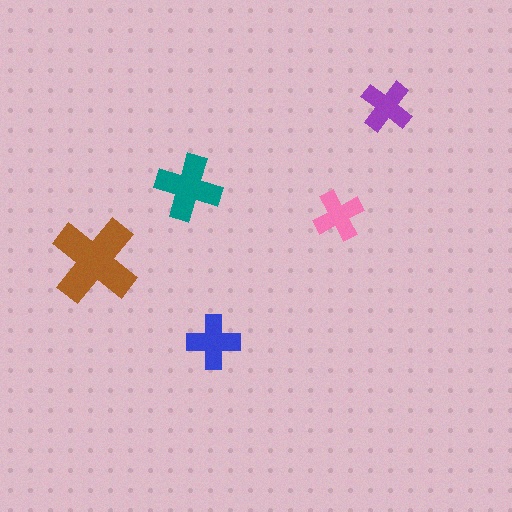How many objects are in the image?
There are 5 objects in the image.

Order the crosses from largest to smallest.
the brown one, the teal one, the blue one, the purple one, the pink one.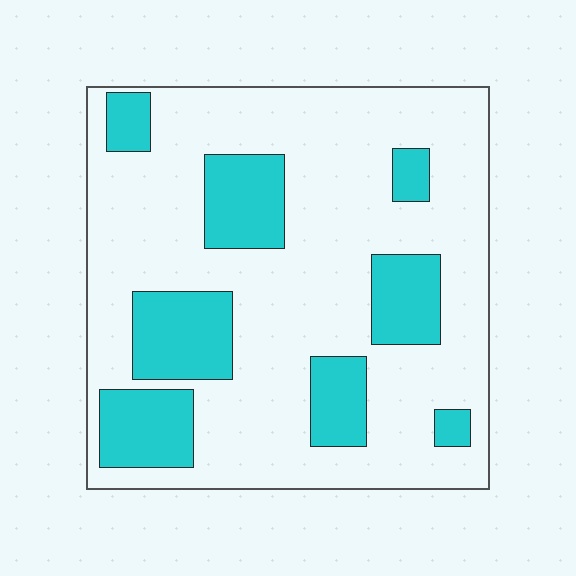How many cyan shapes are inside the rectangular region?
8.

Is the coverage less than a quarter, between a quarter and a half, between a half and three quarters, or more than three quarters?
Between a quarter and a half.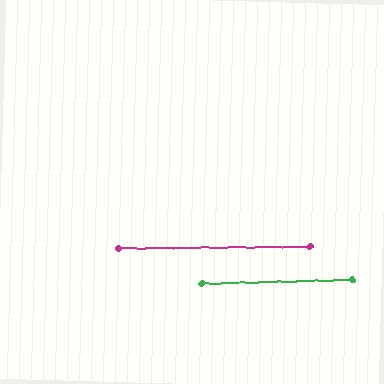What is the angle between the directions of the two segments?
Approximately 1 degree.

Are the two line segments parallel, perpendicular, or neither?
Parallel — their directions differ by only 0.9°.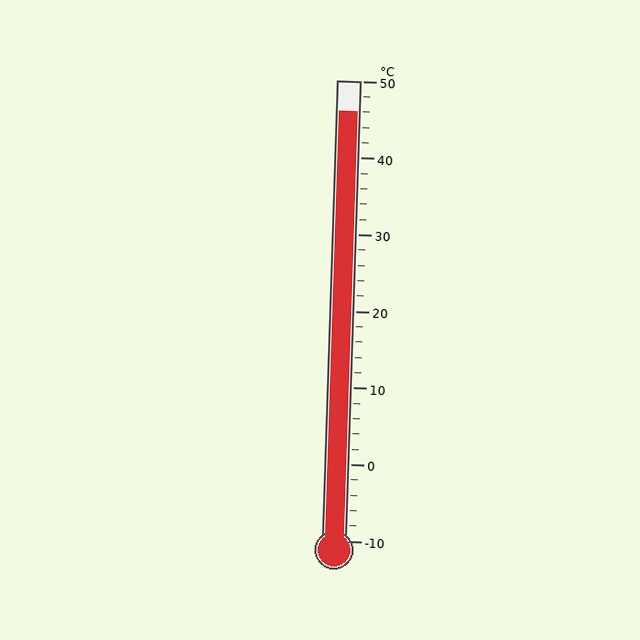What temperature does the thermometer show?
The thermometer shows approximately 46°C.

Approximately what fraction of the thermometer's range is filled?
The thermometer is filled to approximately 95% of its range.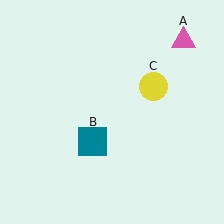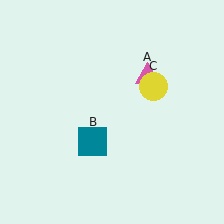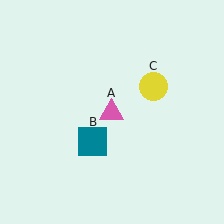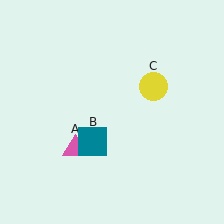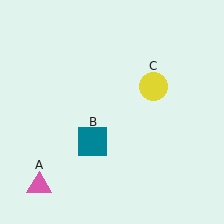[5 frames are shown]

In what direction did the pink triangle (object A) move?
The pink triangle (object A) moved down and to the left.